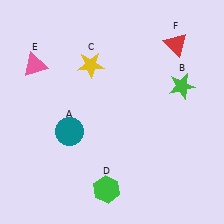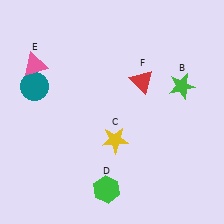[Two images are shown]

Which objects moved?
The objects that moved are: the teal circle (A), the yellow star (C), the red triangle (F).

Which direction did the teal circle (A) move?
The teal circle (A) moved up.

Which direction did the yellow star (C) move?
The yellow star (C) moved down.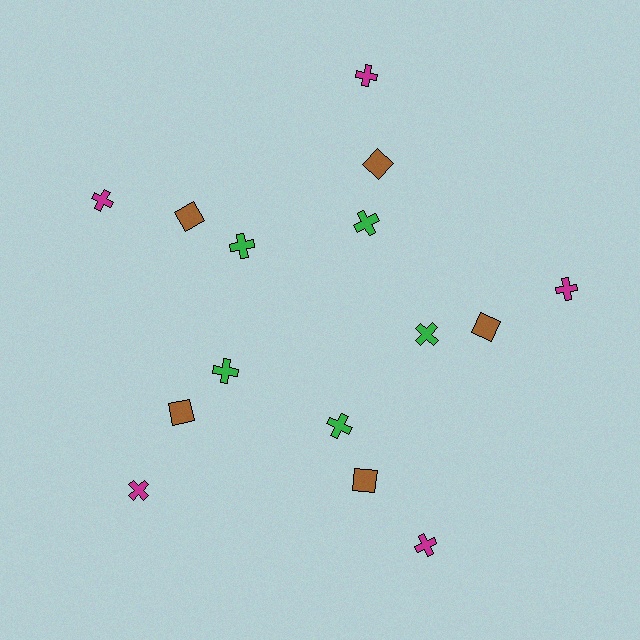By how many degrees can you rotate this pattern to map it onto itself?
The pattern maps onto itself every 72 degrees of rotation.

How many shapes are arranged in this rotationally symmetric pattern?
There are 15 shapes, arranged in 5 groups of 3.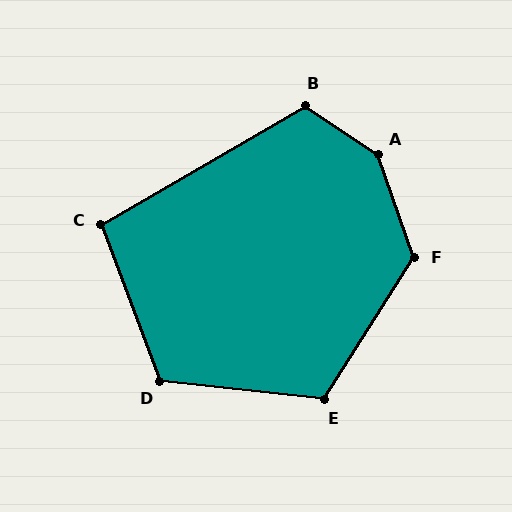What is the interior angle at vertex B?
Approximately 115 degrees (obtuse).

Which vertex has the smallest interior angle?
C, at approximately 100 degrees.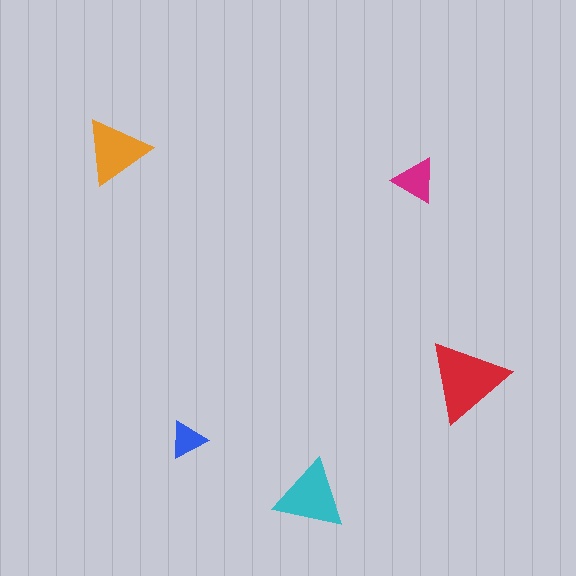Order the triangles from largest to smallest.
the red one, the cyan one, the orange one, the magenta one, the blue one.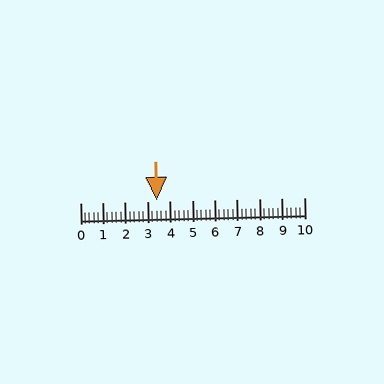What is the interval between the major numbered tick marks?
The major tick marks are spaced 1 units apart.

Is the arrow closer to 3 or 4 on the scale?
The arrow is closer to 3.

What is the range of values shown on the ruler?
The ruler shows values from 0 to 10.